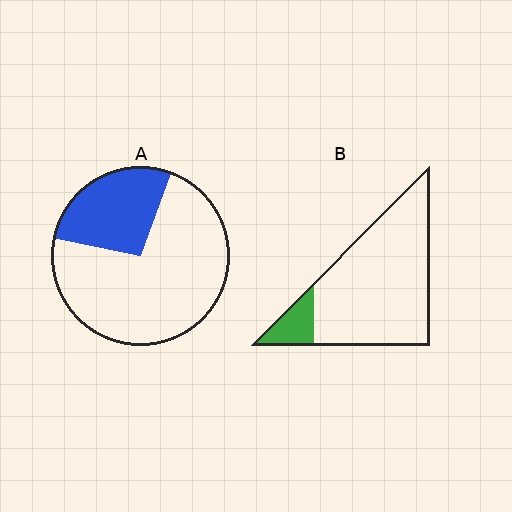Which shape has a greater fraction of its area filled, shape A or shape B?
Shape A.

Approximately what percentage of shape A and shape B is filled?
A is approximately 30% and B is approximately 10%.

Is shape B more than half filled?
No.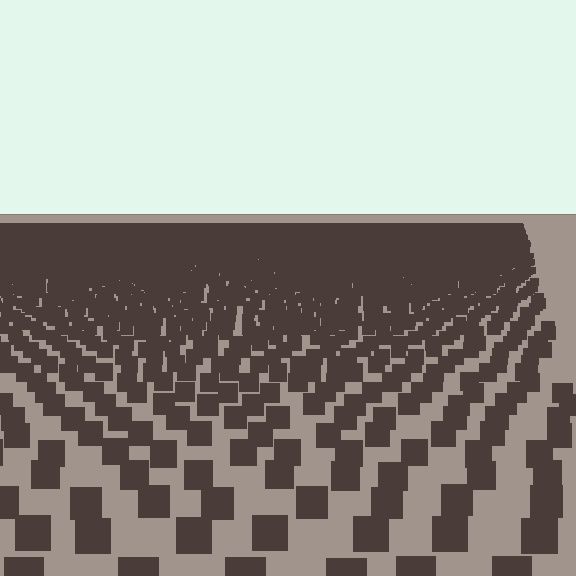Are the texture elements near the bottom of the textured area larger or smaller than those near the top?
Larger. Near the bottom, elements are closer to the viewer and appear at a bigger on-screen size.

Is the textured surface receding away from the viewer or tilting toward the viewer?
The surface is receding away from the viewer. Texture elements get smaller and denser toward the top.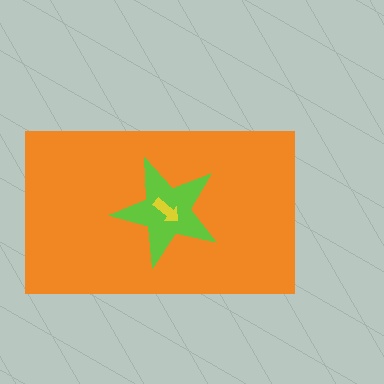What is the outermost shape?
The orange rectangle.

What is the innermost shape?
The yellow arrow.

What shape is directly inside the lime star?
The yellow arrow.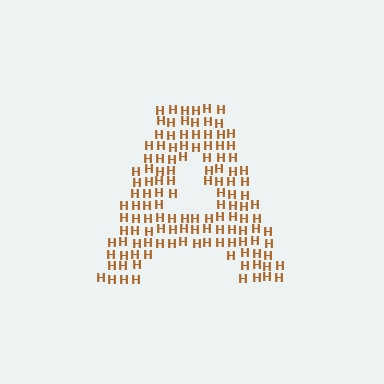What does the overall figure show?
The overall figure shows the letter A.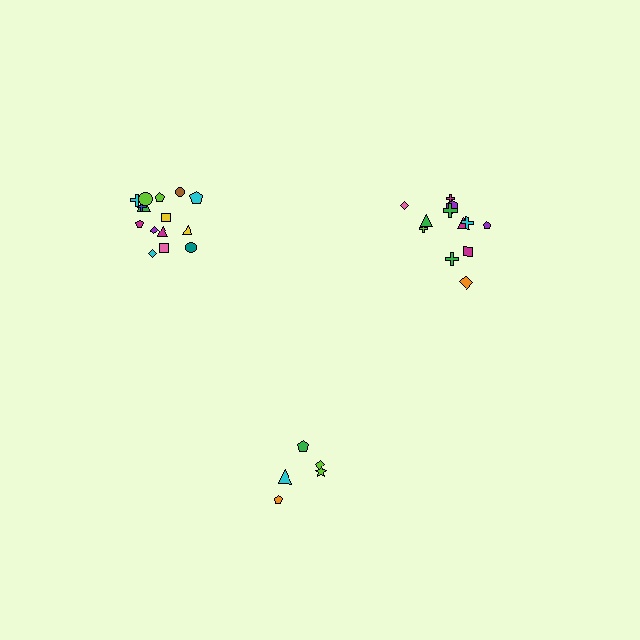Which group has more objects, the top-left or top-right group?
The top-left group.